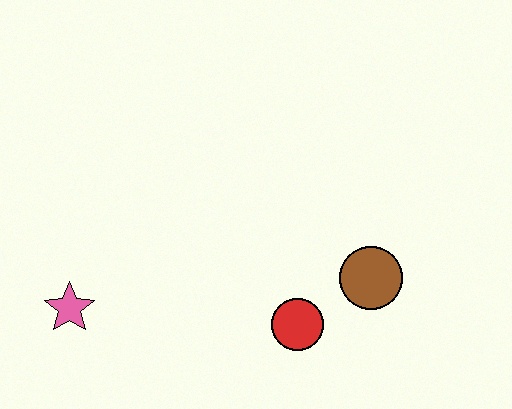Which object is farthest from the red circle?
The pink star is farthest from the red circle.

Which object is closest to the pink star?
The red circle is closest to the pink star.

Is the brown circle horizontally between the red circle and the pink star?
No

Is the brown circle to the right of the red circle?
Yes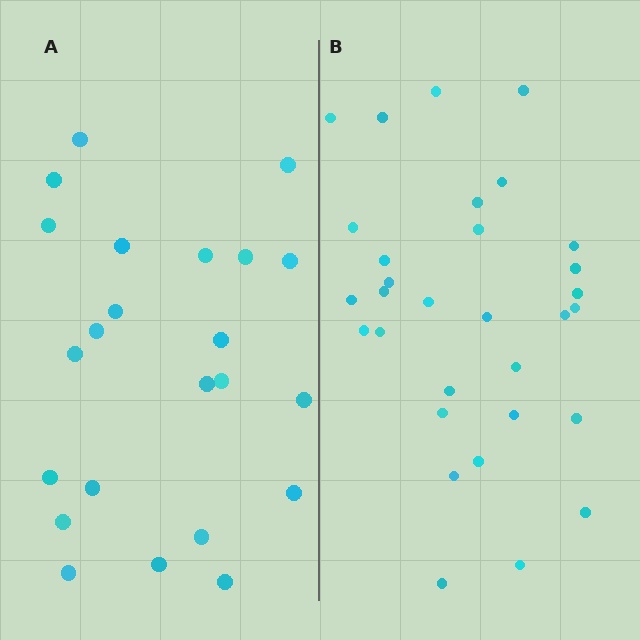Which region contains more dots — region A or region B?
Region B (the right region) has more dots.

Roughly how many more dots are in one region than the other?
Region B has roughly 8 or so more dots than region A.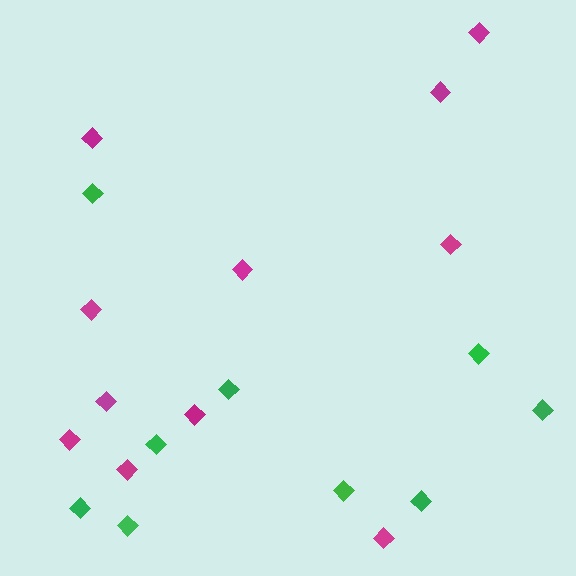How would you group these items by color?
There are 2 groups: one group of green diamonds (9) and one group of magenta diamonds (11).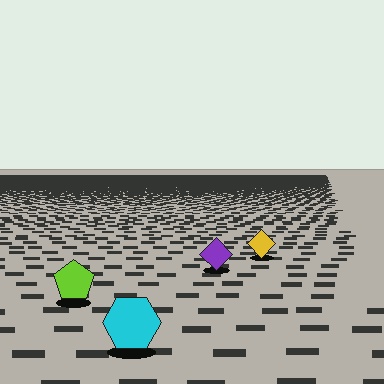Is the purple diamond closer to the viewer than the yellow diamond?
Yes. The purple diamond is closer — you can tell from the texture gradient: the ground texture is coarser near it.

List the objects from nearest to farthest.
From nearest to farthest: the cyan hexagon, the lime pentagon, the purple diamond, the yellow diamond.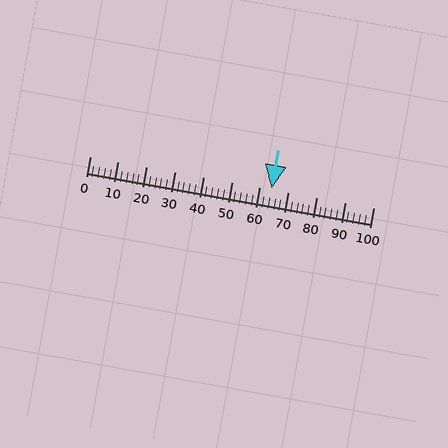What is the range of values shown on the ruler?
The ruler shows values from 0 to 100.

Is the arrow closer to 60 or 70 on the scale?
The arrow is closer to 60.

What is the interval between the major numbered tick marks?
The major tick marks are spaced 10 units apart.